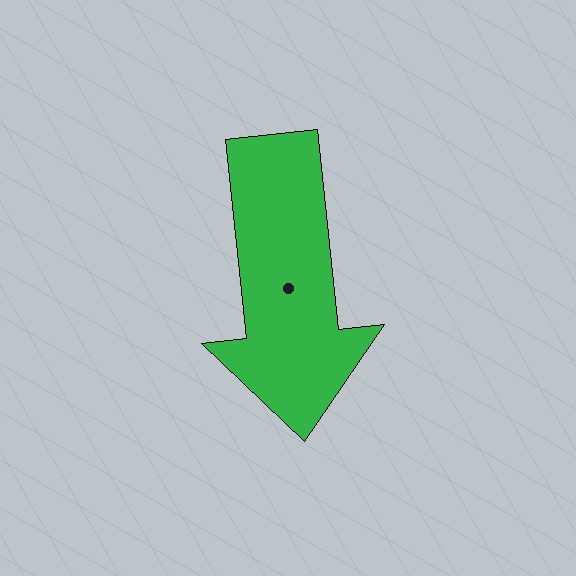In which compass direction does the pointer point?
South.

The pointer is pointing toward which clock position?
Roughly 6 o'clock.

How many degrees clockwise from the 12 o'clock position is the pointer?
Approximately 174 degrees.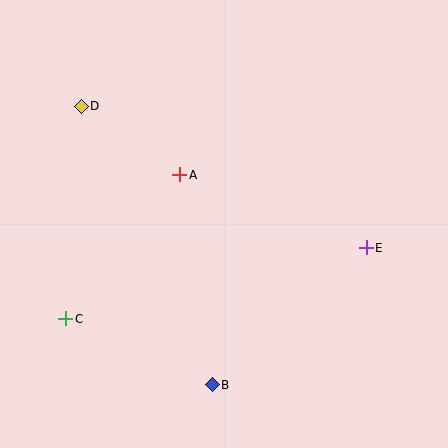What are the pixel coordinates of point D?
Point D is at (81, 106).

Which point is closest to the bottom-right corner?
Point E is closest to the bottom-right corner.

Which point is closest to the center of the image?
Point A at (180, 175) is closest to the center.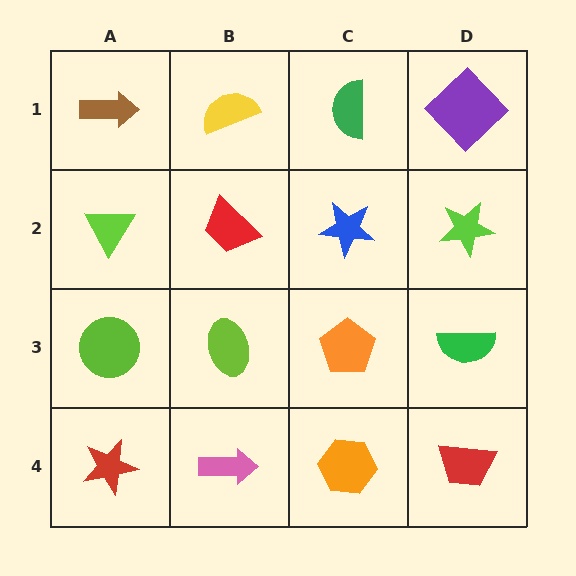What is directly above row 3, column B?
A red trapezoid.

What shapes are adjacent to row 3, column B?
A red trapezoid (row 2, column B), a pink arrow (row 4, column B), a lime circle (row 3, column A), an orange pentagon (row 3, column C).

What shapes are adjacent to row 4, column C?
An orange pentagon (row 3, column C), a pink arrow (row 4, column B), a red trapezoid (row 4, column D).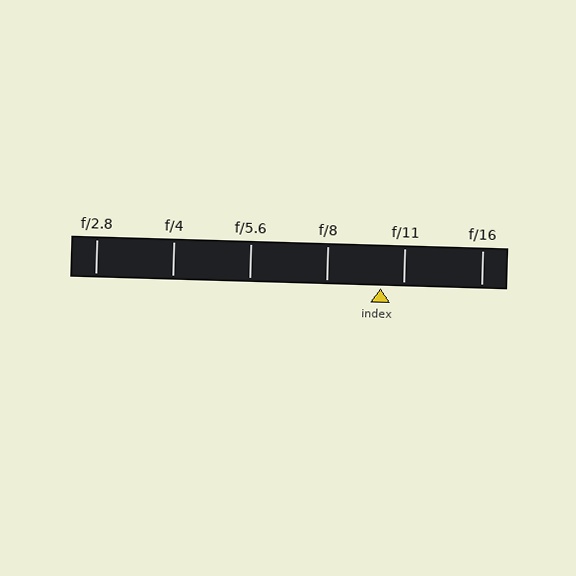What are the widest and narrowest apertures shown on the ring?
The widest aperture shown is f/2.8 and the narrowest is f/16.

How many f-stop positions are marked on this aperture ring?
There are 6 f-stop positions marked.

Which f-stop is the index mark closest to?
The index mark is closest to f/11.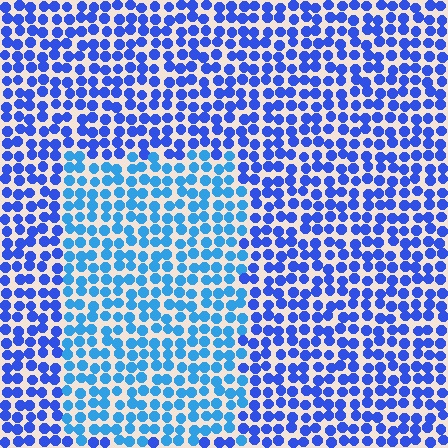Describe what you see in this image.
The image is filled with small blue elements in a uniform arrangement. A rectangle-shaped region is visible where the elements are tinted to a slightly different hue, forming a subtle color boundary.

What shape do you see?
I see a rectangle.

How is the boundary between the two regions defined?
The boundary is defined purely by a slight shift in hue (about 27 degrees). Spacing, size, and orientation are identical on both sides.